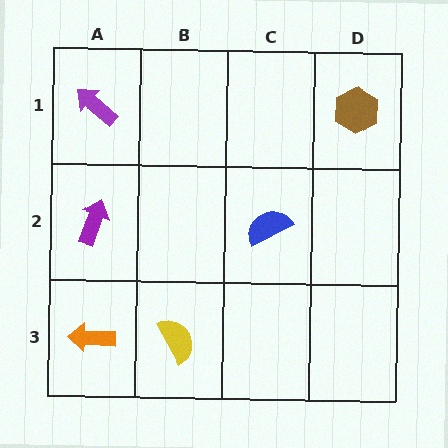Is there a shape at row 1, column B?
No, that cell is empty.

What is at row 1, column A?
A purple arrow.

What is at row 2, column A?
A purple arrow.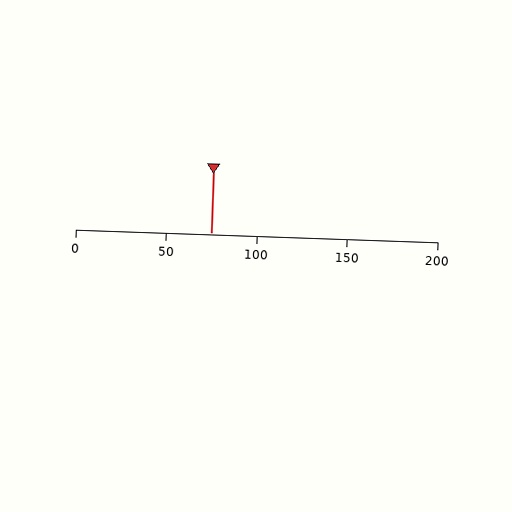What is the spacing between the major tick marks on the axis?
The major ticks are spaced 50 apart.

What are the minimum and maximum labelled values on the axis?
The axis runs from 0 to 200.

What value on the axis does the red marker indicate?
The marker indicates approximately 75.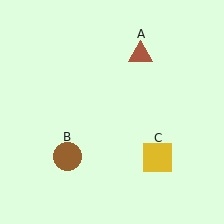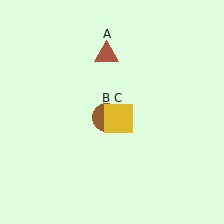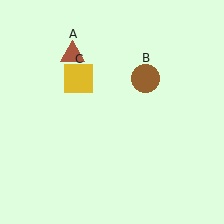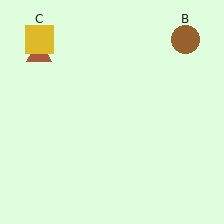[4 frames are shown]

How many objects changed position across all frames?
3 objects changed position: brown triangle (object A), brown circle (object B), yellow square (object C).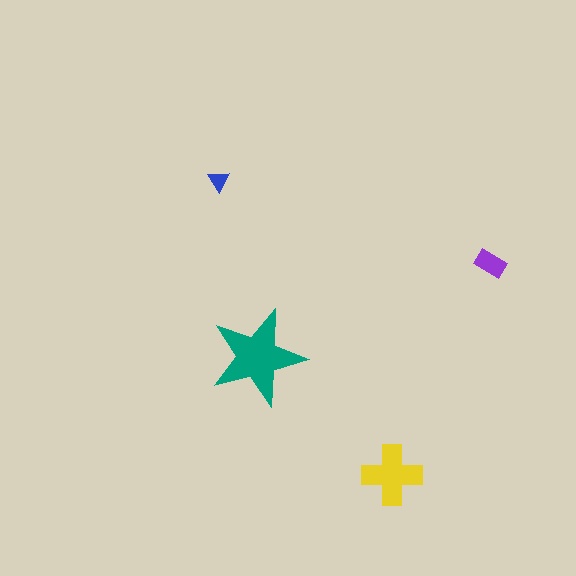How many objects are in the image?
There are 4 objects in the image.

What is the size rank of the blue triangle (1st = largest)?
4th.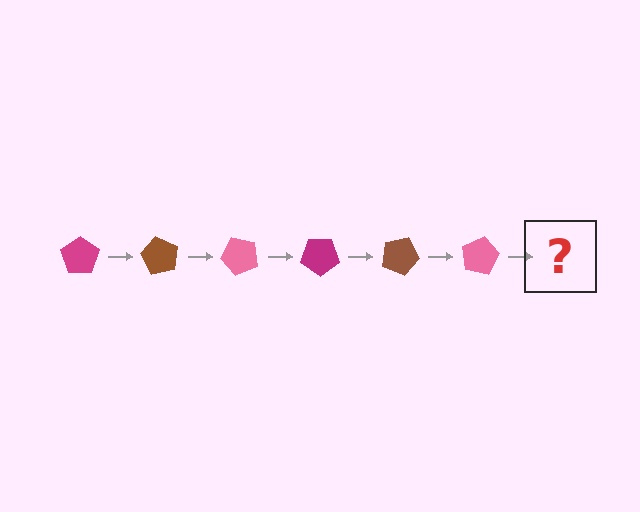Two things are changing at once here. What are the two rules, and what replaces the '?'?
The two rules are that it rotates 60 degrees each step and the color cycles through magenta, brown, and pink. The '?' should be a magenta pentagon, rotated 360 degrees from the start.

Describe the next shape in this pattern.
It should be a magenta pentagon, rotated 360 degrees from the start.